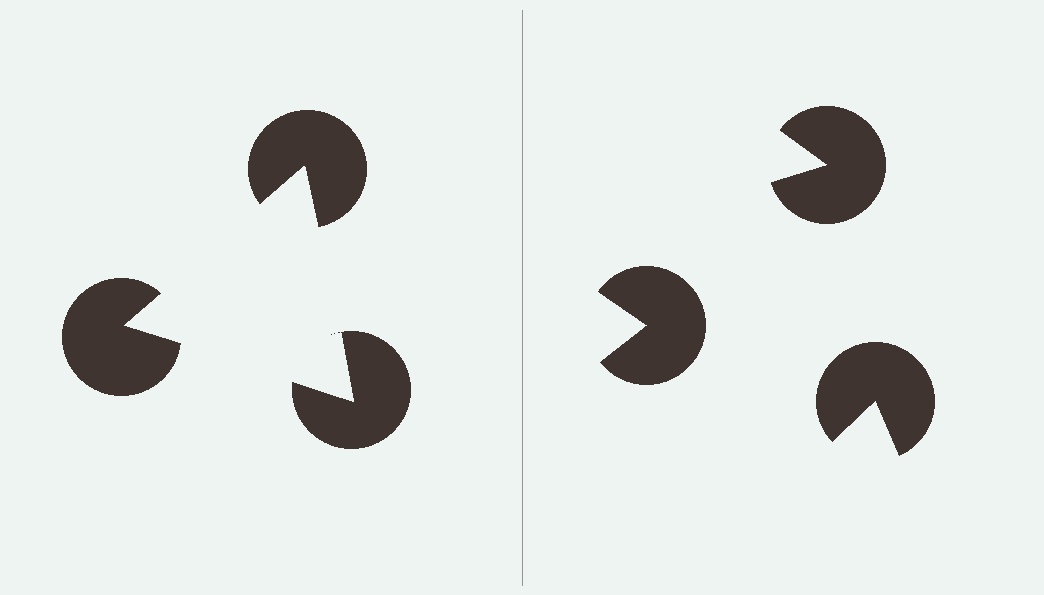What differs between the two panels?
The pac-man discs are positioned identically on both sides; only the wedge orientations differ. On the left they align to a triangle; on the right they are misaligned.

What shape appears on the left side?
An illusory triangle.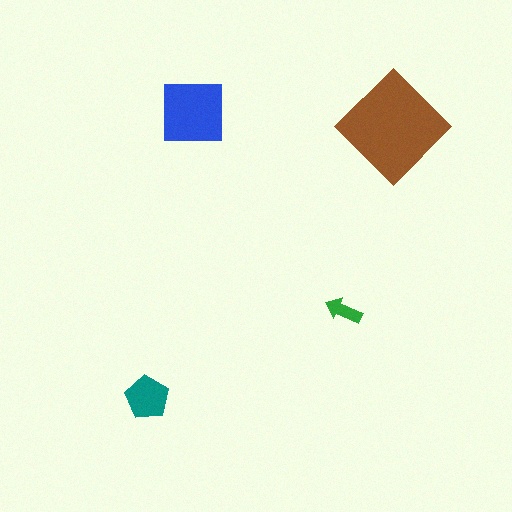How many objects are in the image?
There are 4 objects in the image.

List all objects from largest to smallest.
The brown diamond, the blue square, the teal pentagon, the green arrow.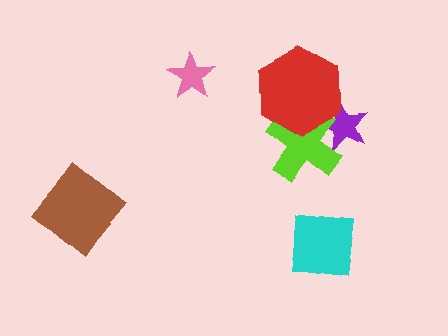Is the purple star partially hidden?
Yes, it is partially covered by another shape.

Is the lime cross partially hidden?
Yes, it is partially covered by another shape.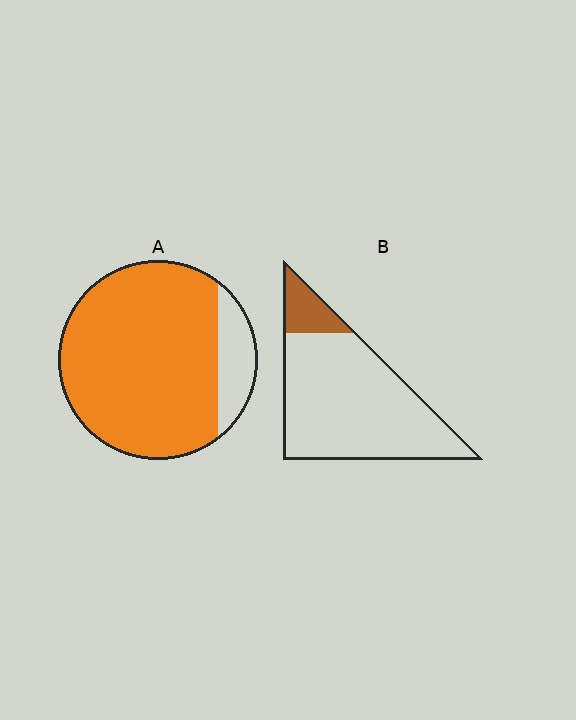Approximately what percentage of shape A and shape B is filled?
A is approximately 85% and B is approximately 15%.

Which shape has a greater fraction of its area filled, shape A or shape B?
Shape A.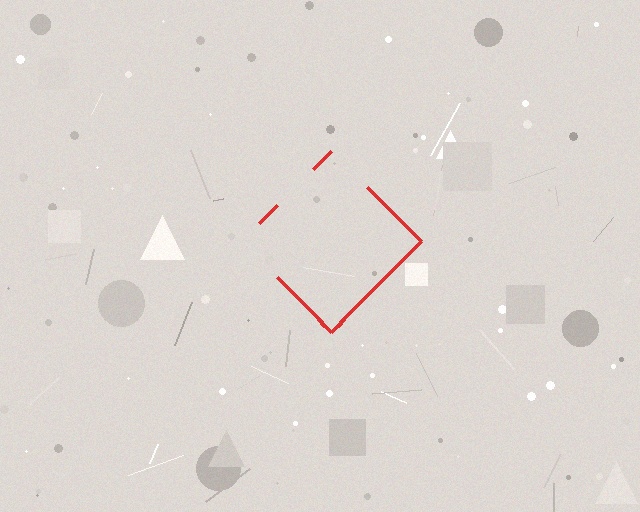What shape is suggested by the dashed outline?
The dashed outline suggests a diamond.